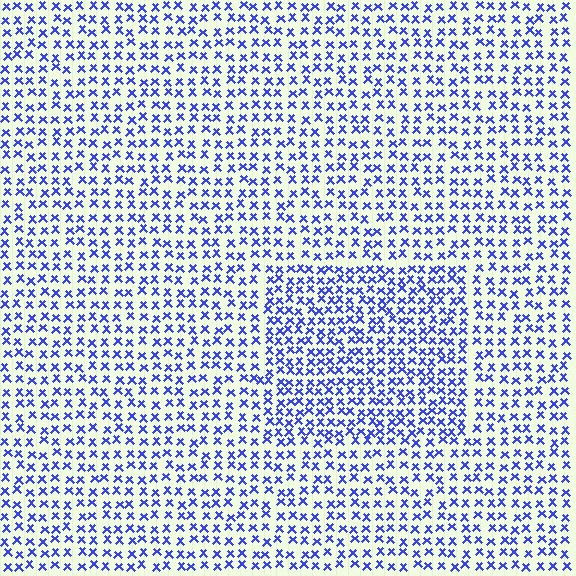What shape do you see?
I see a rectangle.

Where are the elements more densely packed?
The elements are more densely packed inside the rectangle boundary.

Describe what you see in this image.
The image contains small blue elements arranged at two different densities. A rectangle-shaped region is visible where the elements are more densely packed than the surrounding area.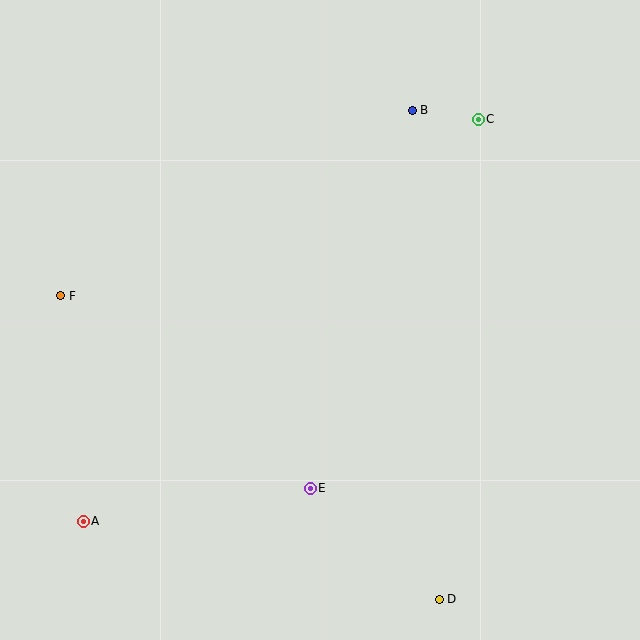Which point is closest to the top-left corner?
Point F is closest to the top-left corner.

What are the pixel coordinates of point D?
Point D is at (439, 599).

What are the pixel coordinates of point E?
Point E is at (310, 488).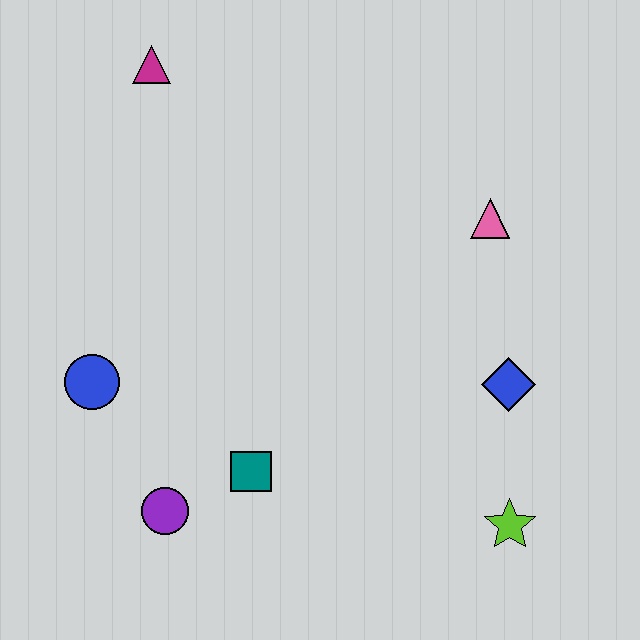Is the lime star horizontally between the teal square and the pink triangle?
No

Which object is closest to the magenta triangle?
The blue circle is closest to the magenta triangle.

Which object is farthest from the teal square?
The magenta triangle is farthest from the teal square.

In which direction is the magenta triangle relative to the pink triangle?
The magenta triangle is to the left of the pink triangle.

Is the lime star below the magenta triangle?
Yes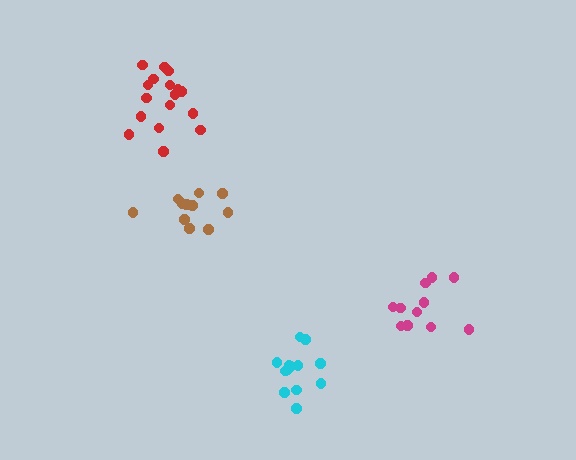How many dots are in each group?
Group 1: 13 dots, Group 2: 17 dots, Group 3: 11 dots, Group 4: 11 dots (52 total).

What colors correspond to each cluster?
The clusters are colored: cyan, red, magenta, brown.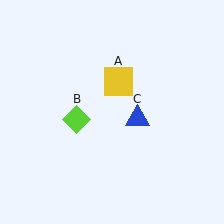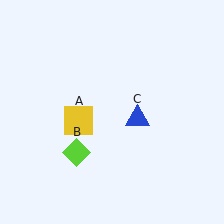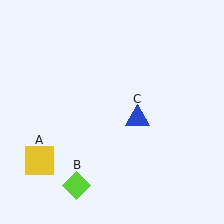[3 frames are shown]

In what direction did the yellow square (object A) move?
The yellow square (object A) moved down and to the left.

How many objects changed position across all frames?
2 objects changed position: yellow square (object A), lime diamond (object B).